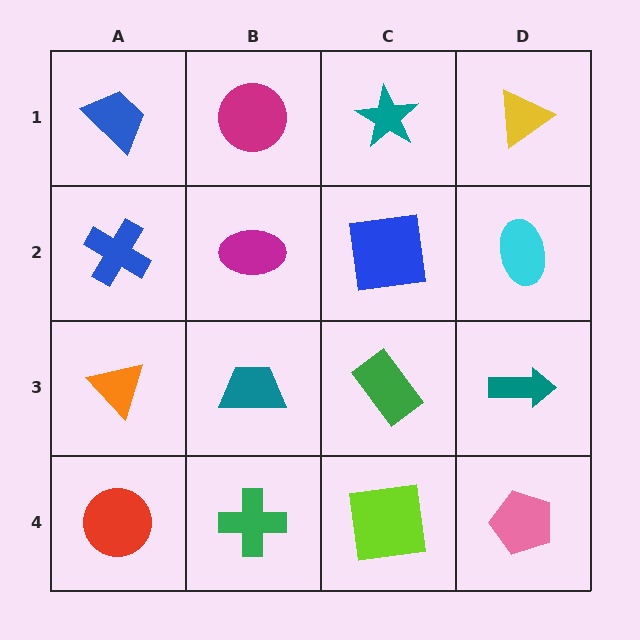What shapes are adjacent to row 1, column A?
A blue cross (row 2, column A), a magenta circle (row 1, column B).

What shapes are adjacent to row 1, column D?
A cyan ellipse (row 2, column D), a teal star (row 1, column C).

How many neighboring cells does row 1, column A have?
2.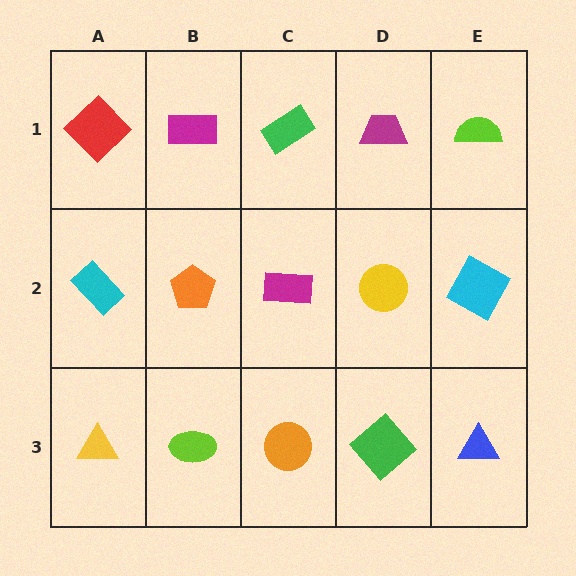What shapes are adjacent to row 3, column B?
An orange pentagon (row 2, column B), a yellow triangle (row 3, column A), an orange circle (row 3, column C).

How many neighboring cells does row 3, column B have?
3.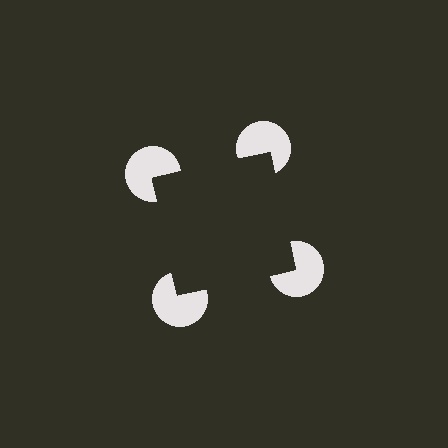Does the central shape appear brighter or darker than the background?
It typically appears slightly darker than the background, even though no actual brightness change is drawn.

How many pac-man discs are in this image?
There are 4 — one at each vertex of the illusory square.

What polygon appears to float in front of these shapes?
An illusory square — its edges are inferred from the aligned wedge cuts in the pac-man discs, not physically drawn.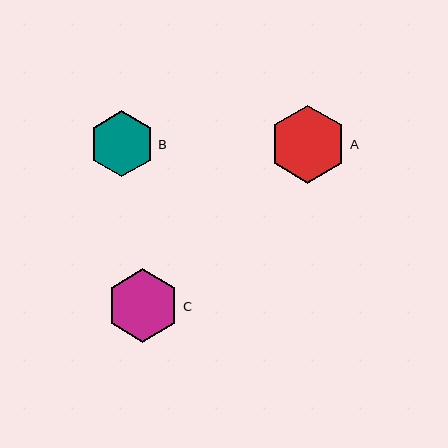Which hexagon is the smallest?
Hexagon B is the smallest with a size of approximately 66 pixels.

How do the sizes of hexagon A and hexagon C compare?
Hexagon A and hexagon C are approximately the same size.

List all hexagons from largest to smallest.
From largest to smallest: A, C, B.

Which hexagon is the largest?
Hexagon A is the largest with a size of approximately 78 pixels.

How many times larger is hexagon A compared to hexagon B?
Hexagon A is approximately 1.2 times the size of hexagon B.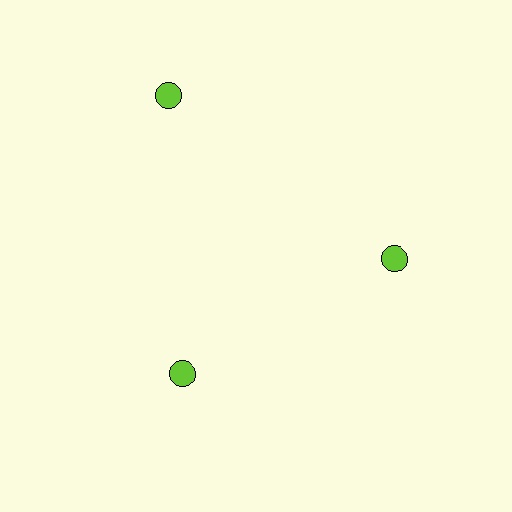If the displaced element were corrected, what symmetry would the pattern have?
It would have 3-fold rotational symmetry — the pattern would map onto itself every 120 degrees.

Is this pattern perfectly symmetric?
No. The 3 lime circles are arranged in a ring, but one element near the 11 o'clock position is pushed outward from the center, breaking the 3-fold rotational symmetry.